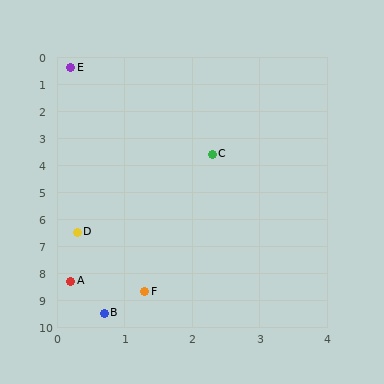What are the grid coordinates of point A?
Point A is at approximately (0.2, 8.3).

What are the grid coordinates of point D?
Point D is at approximately (0.3, 6.5).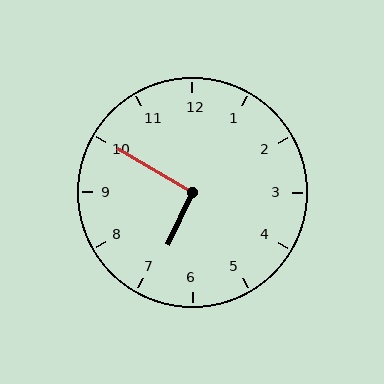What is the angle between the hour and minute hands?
Approximately 95 degrees.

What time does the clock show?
6:50.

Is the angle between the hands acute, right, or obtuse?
It is right.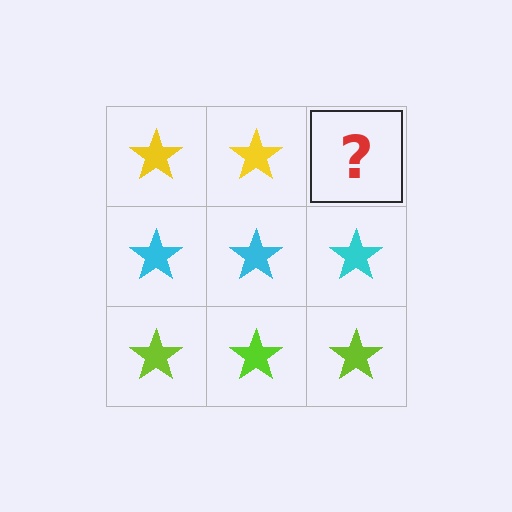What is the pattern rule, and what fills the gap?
The rule is that each row has a consistent color. The gap should be filled with a yellow star.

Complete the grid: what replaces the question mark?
The question mark should be replaced with a yellow star.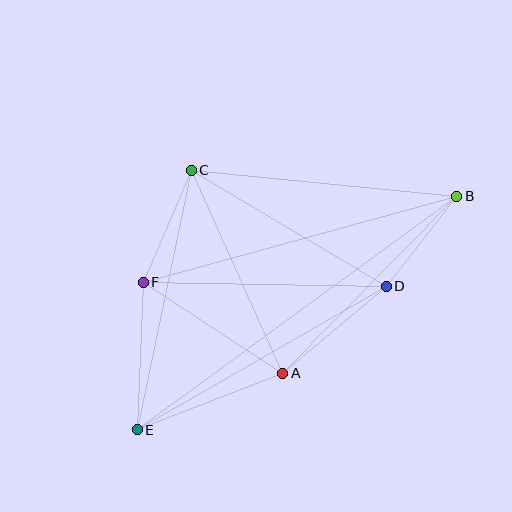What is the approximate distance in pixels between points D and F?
The distance between D and F is approximately 243 pixels.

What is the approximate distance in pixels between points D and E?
The distance between D and E is approximately 288 pixels.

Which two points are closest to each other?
Points B and D are closest to each other.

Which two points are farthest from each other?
Points B and E are farthest from each other.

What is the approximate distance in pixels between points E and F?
The distance between E and F is approximately 148 pixels.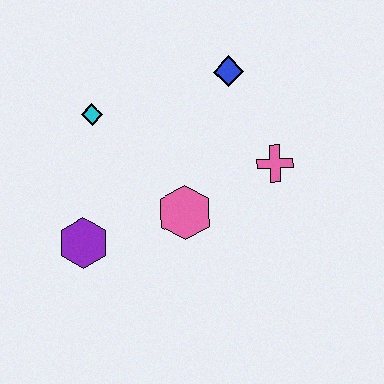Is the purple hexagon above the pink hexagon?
No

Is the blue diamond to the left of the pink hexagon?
No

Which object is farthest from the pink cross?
The purple hexagon is farthest from the pink cross.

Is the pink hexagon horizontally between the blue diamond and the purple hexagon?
Yes